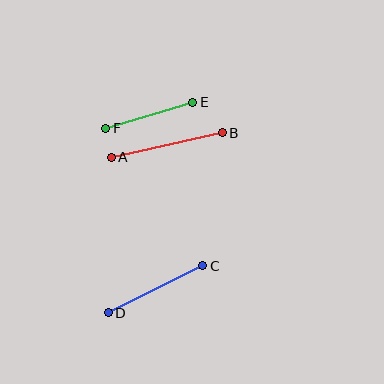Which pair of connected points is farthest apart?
Points A and B are farthest apart.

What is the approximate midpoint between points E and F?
The midpoint is at approximately (149, 115) pixels.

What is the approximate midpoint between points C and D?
The midpoint is at approximately (155, 289) pixels.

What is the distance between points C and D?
The distance is approximately 105 pixels.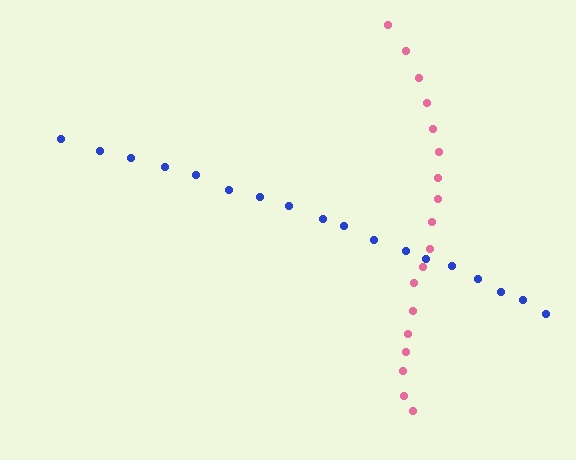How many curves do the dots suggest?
There are 2 distinct paths.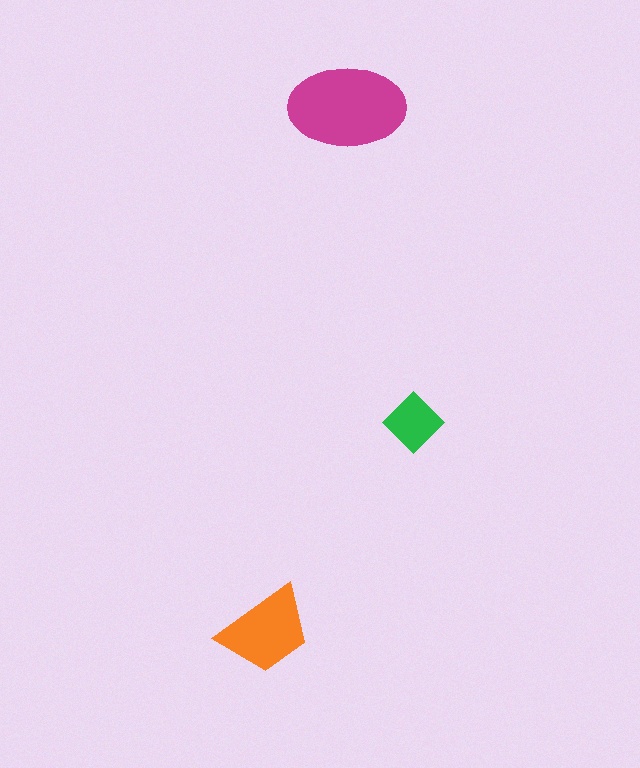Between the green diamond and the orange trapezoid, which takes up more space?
The orange trapezoid.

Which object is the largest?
The magenta ellipse.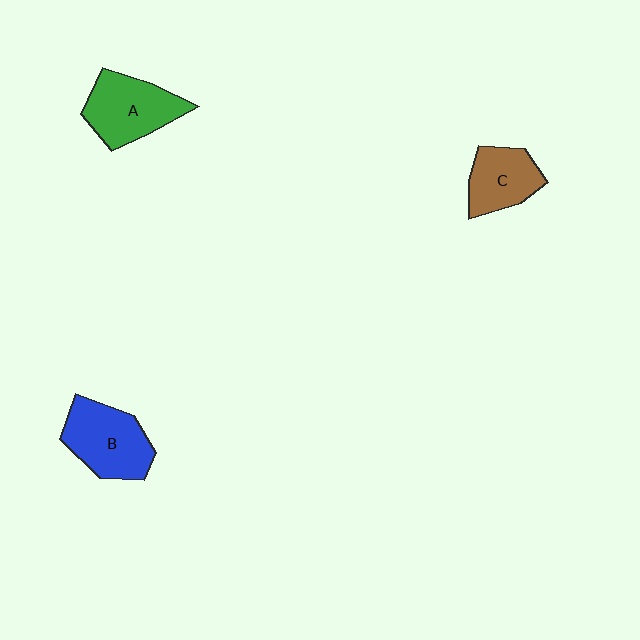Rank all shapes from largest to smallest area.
From largest to smallest: B (blue), A (green), C (brown).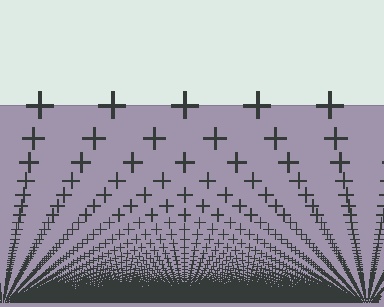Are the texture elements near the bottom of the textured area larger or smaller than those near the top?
Smaller. The gradient is inverted — elements near the bottom are smaller and denser.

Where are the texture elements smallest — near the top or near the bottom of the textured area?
Near the bottom.